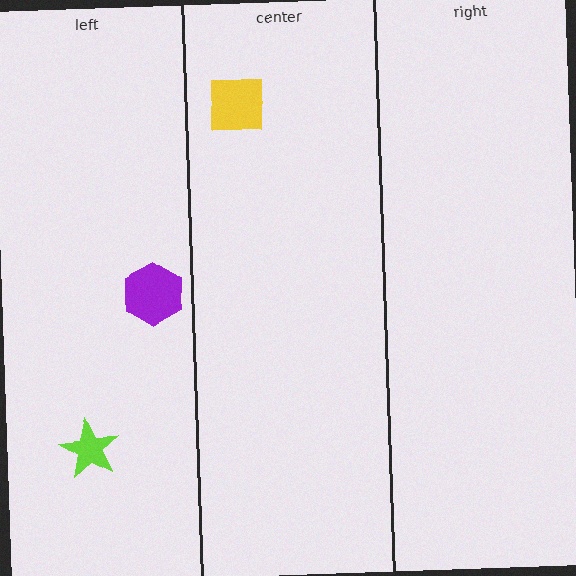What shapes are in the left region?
The lime star, the purple hexagon.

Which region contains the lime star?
The left region.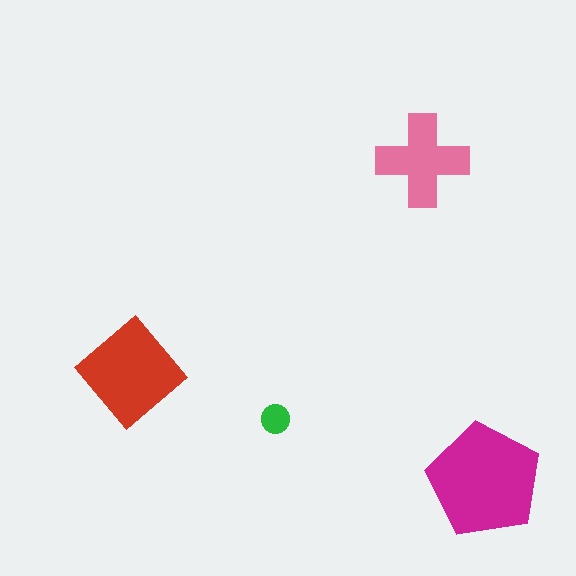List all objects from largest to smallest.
The magenta pentagon, the red diamond, the pink cross, the green circle.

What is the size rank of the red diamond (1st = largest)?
2nd.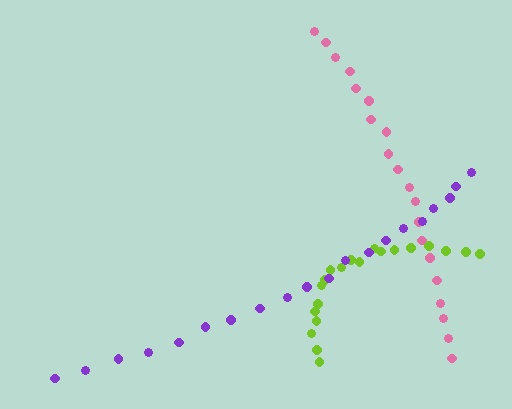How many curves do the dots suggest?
There are 3 distinct paths.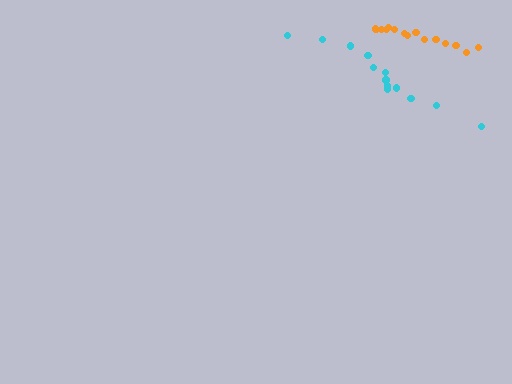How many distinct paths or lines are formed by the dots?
There are 2 distinct paths.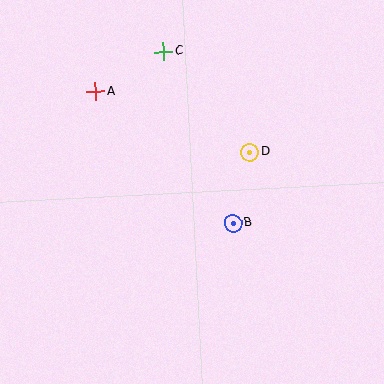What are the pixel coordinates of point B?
Point B is at (233, 223).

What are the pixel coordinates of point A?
Point A is at (95, 91).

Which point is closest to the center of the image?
Point B at (233, 223) is closest to the center.